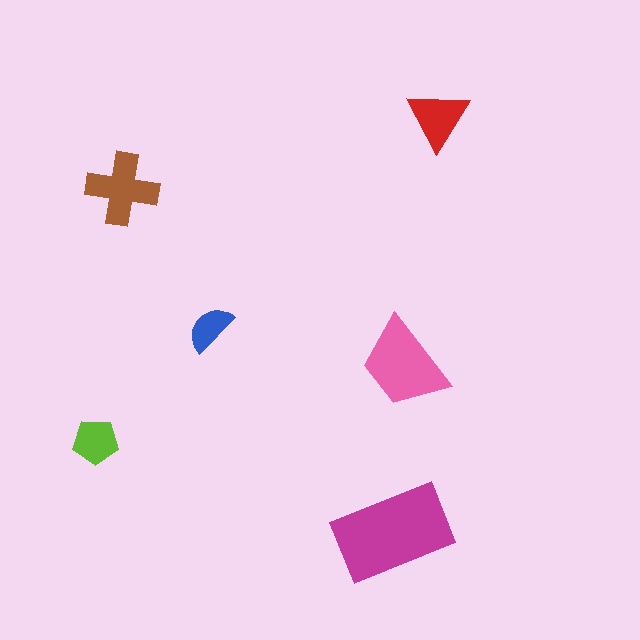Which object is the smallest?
The blue semicircle.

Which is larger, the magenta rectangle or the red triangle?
The magenta rectangle.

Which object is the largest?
The magenta rectangle.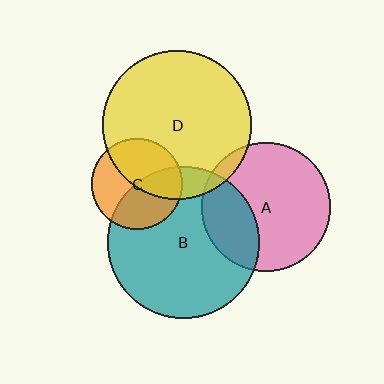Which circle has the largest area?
Circle B (teal).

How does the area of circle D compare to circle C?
Approximately 2.7 times.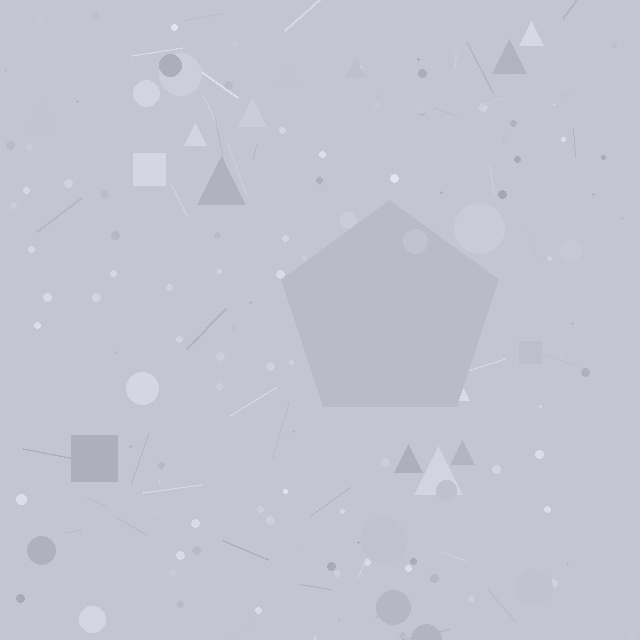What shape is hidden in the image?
A pentagon is hidden in the image.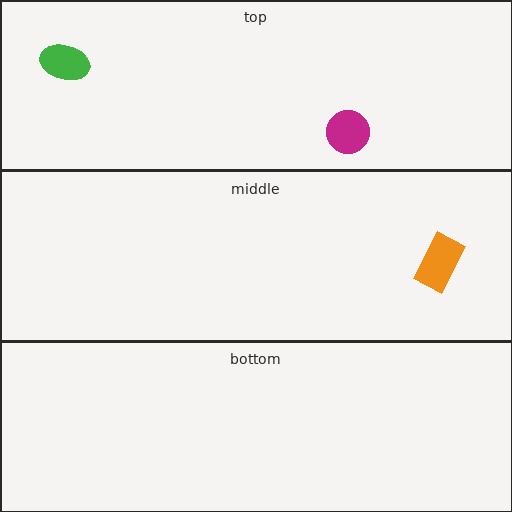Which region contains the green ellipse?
The top region.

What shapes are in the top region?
The green ellipse, the magenta circle.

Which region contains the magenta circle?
The top region.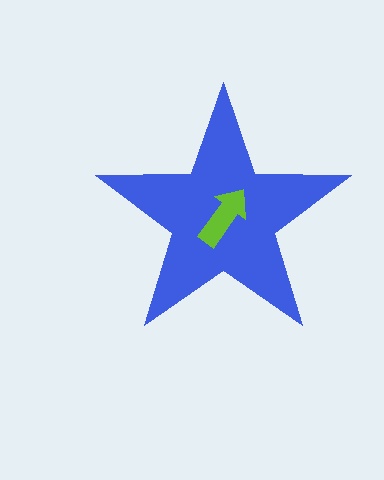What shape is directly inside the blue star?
The lime arrow.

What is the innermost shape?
The lime arrow.